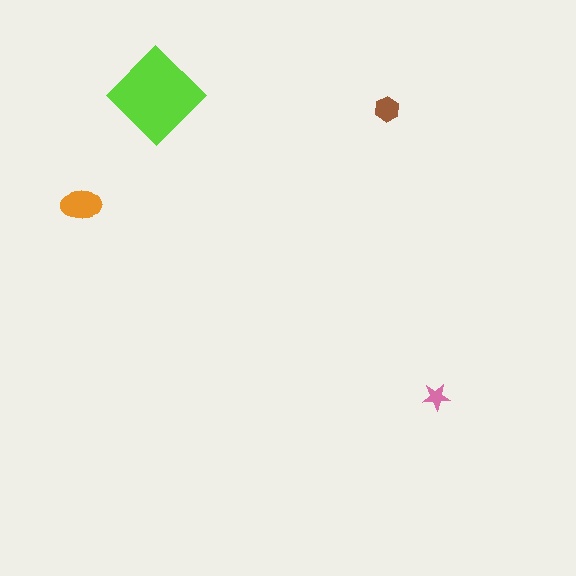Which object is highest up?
The lime diamond is topmost.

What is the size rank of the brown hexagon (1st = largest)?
3rd.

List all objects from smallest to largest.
The pink star, the brown hexagon, the orange ellipse, the lime diamond.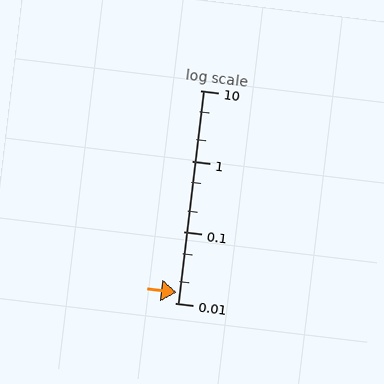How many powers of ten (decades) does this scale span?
The scale spans 3 decades, from 0.01 to 10.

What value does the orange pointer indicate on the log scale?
The pointer indicates approximately 0.014.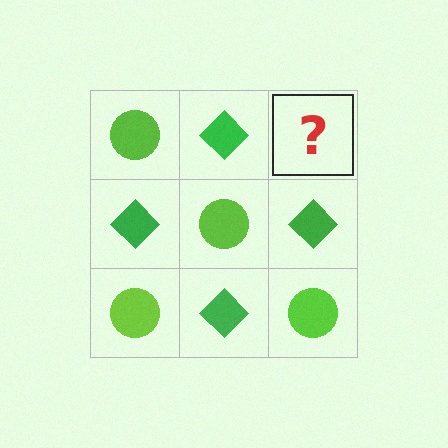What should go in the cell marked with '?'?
The missing cell should contain a lime circle.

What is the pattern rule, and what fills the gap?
The rule is that it alternates lime circle and green diamond in a checkerboard pattern. The gap should be filled with a lime circle.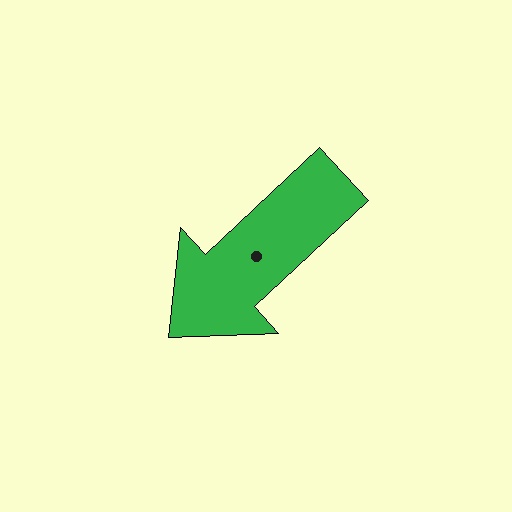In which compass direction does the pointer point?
Southwest.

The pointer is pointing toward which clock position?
Roughly 8 o'clock.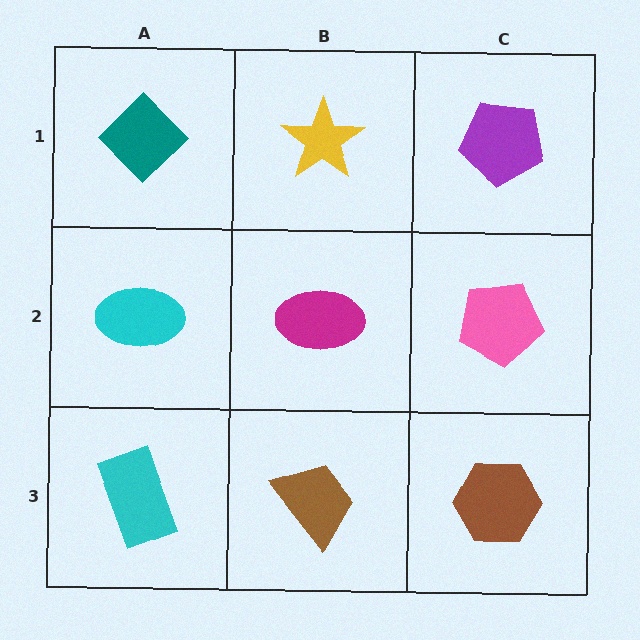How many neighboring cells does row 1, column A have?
2.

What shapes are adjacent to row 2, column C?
A purple pentagon (row 1, column C), a brown hexagon (row 3, column C), a magenta ellipse (row 2, column B).